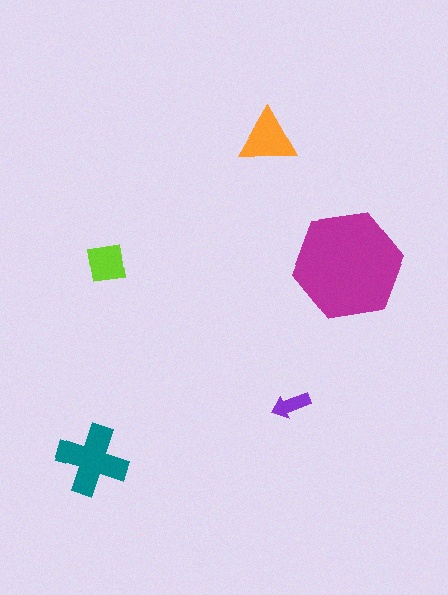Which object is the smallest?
The purple arrow.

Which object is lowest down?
The teal cross is bottommost.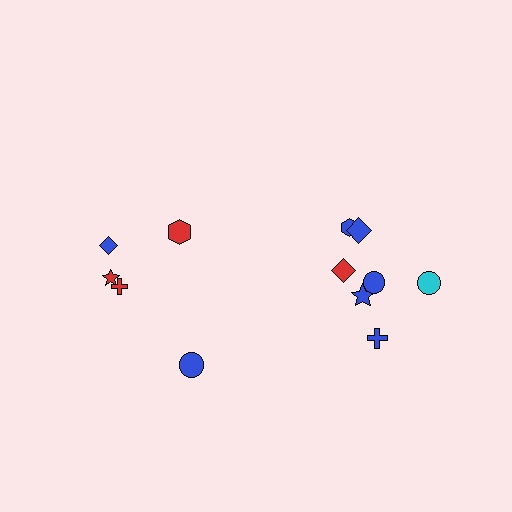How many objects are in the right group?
There are 7 objects.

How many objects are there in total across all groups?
There are 12 objects.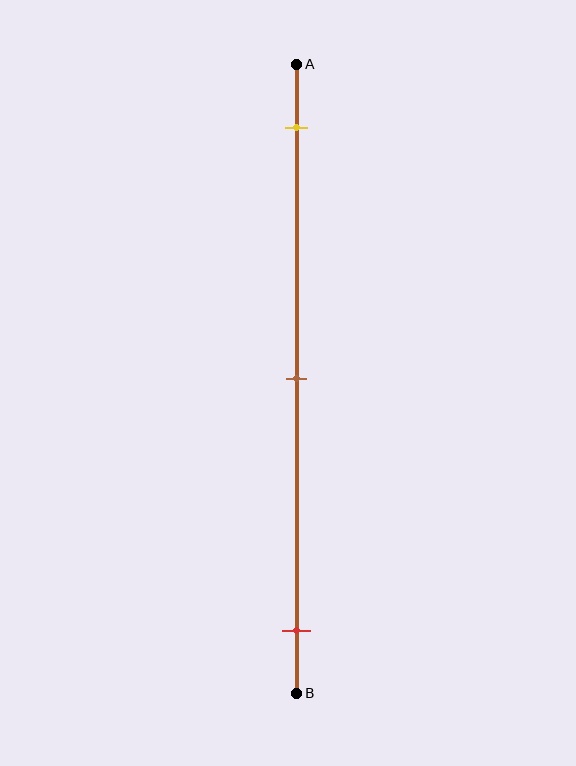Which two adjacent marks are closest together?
The yellow and brown marks are the closest adjacent pair.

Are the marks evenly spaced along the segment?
Yes, the marks are approximately evenly spaced.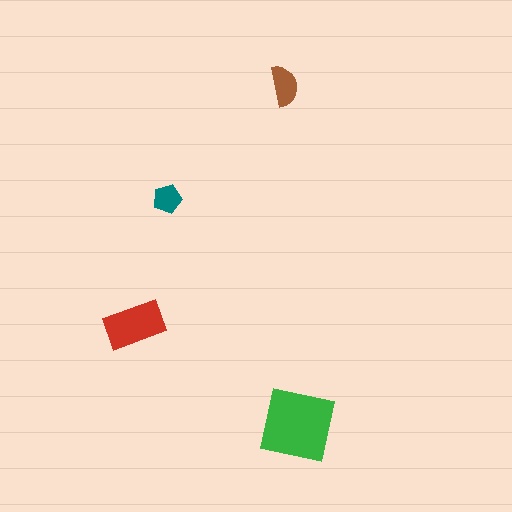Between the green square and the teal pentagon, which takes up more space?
The green square.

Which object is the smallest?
The teal pentagon.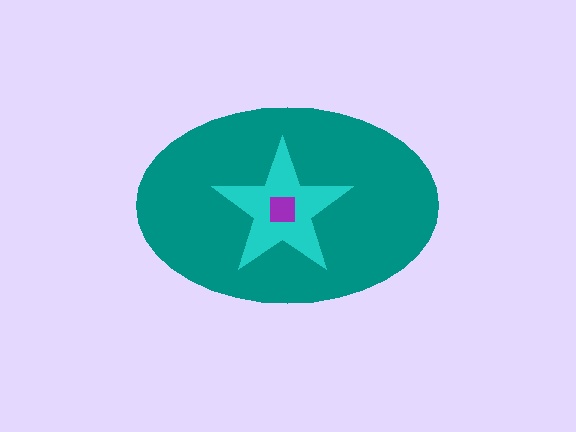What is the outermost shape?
The teal ellipse.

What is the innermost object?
The purple square.